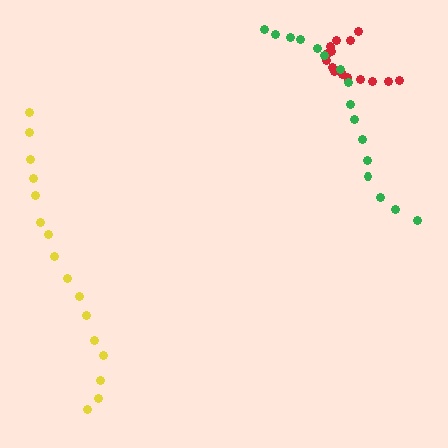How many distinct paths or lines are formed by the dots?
There are 3 distinct paths.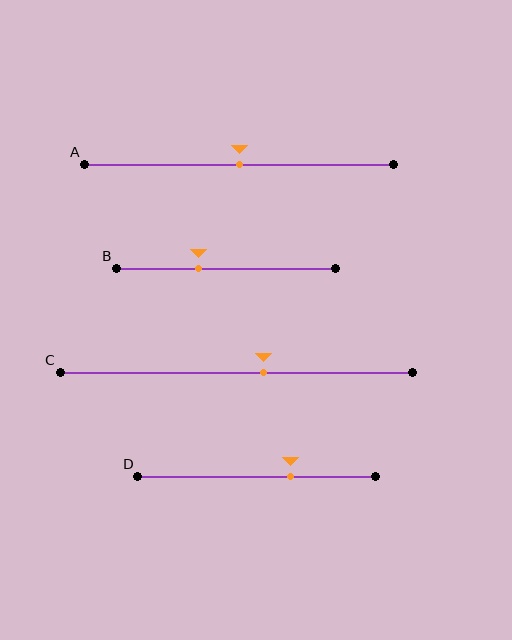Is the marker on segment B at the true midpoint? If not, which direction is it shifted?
No, the marker on segment B is shifted to the left by about 13% of the segment length.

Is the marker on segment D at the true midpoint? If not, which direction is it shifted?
No, the marker on segment D is shifted to the right by about 14% of the segment length.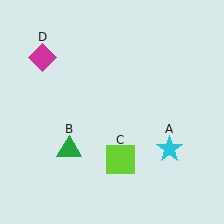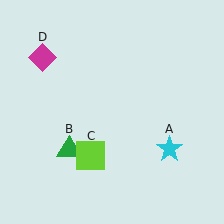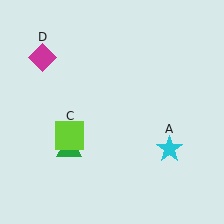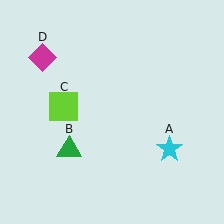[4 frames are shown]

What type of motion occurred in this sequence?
The lime square (object C) rotated clockwise around the center of the scene.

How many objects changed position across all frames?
1 object changed position: lime square (object C).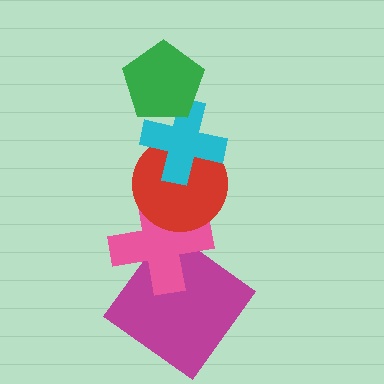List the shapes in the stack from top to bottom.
From top to bottom: the green pentagon, the cyan cross, the red circle, the pink cross, the magenta diamond.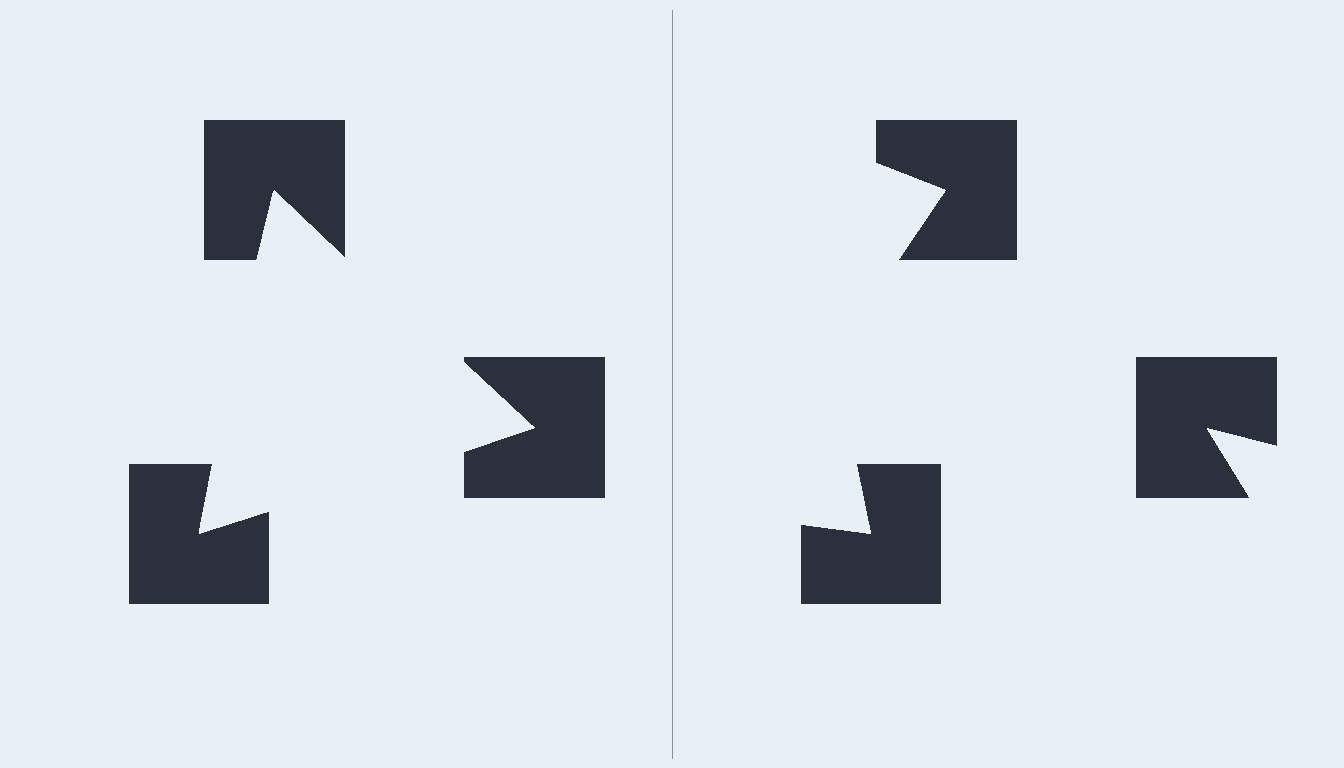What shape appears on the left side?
An illusory triangle.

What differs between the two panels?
The notched squares are positioned identically on both sides; only the wedge orientations differ. On the left they align to a triangle; on the right they are misaligned.